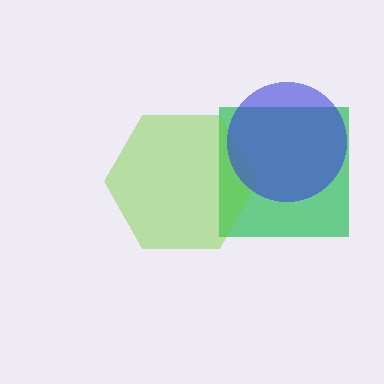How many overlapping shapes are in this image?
There are 3 overlapping shapes in the image.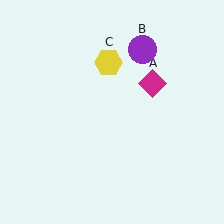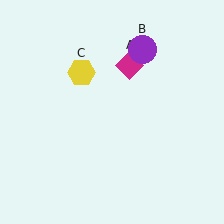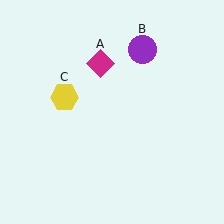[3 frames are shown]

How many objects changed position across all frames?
2 objects changed position: magenta diamond (object A), yellow hexagon (object C).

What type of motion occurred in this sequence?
The magenta diamond (object A), yellow hexagon (object C) rotated counterclockwise around the center of the scene.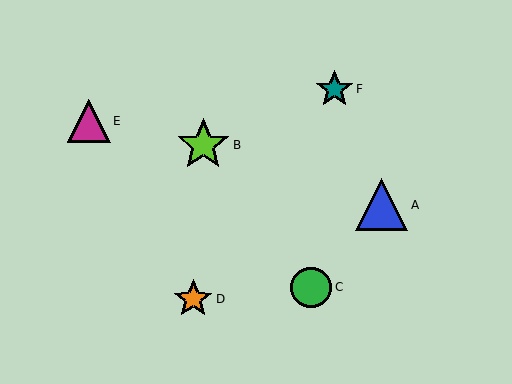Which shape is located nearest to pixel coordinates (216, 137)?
The lime star (labeled B) at (203, 145) is nearest to that location.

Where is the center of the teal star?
The center of the teal star is at (334, 89).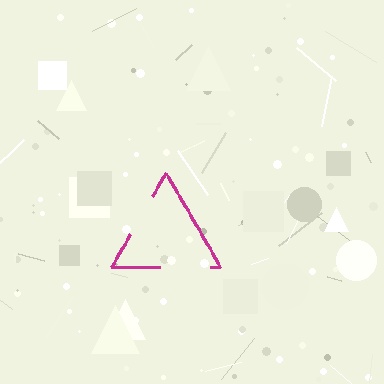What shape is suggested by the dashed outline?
The dashed outline suggests a triangle.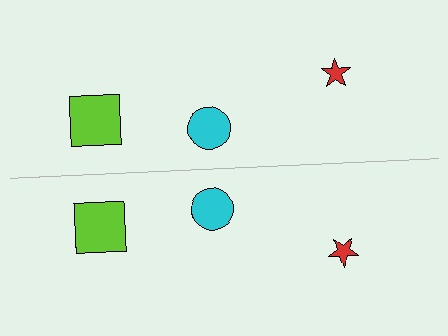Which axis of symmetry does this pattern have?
The pattern has a horizontal axis of symmetry running through the center of the image.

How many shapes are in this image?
There are 6 shapes in this image.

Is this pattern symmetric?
Yes, this pattern has bilateral (reflection) symmetry.